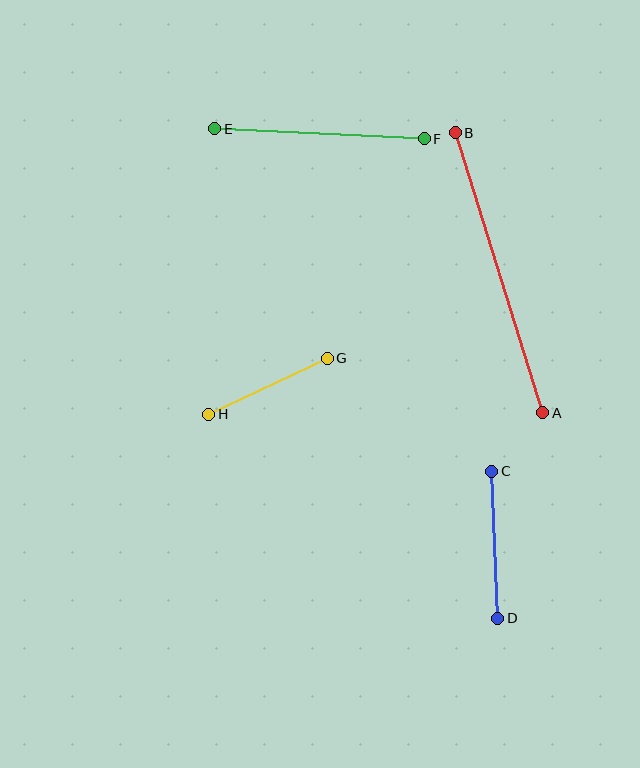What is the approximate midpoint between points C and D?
The midpoint is at approximately (495, 545) pixels.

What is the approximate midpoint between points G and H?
The midpoint is at approximately (268, 386) pixels.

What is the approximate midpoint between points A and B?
The midpoint is at approximately (499, 273) pixels.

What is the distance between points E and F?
The distance is approximately 210 pixels.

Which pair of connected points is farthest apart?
Points A and B are farthest apart.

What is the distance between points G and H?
The distance is approximately 131 pixels.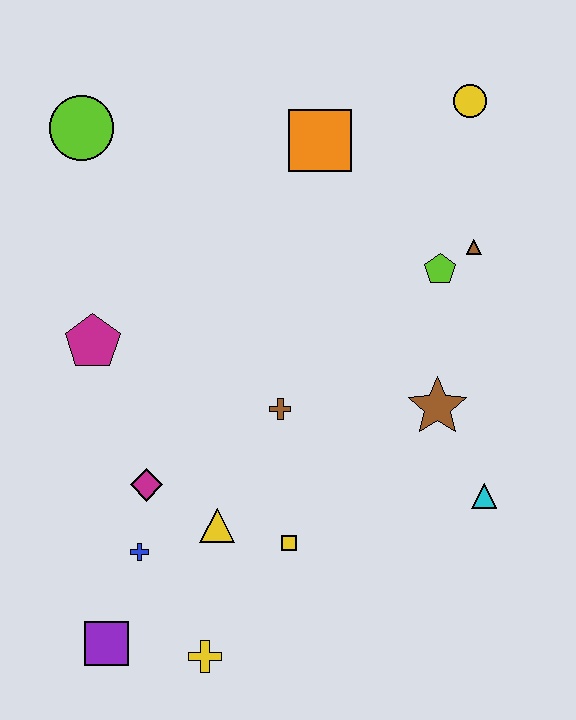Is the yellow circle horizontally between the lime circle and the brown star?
No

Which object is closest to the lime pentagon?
The brown triangle is closest to the lime pentagon.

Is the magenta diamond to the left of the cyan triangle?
Yes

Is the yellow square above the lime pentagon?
No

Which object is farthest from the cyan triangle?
The lime circle is farthest from the cyan triangle.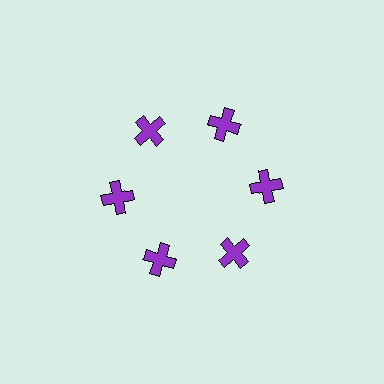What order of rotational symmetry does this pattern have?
This pattern has 6-fold rotational symmetry.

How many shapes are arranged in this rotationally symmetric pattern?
There are 6 shapes, arranged in 6 groups of 1.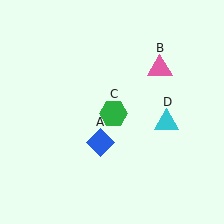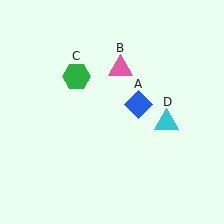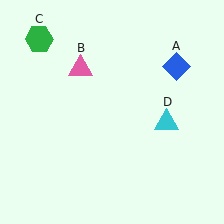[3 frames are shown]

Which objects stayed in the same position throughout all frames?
Cyan triangle (object D) remained stationary.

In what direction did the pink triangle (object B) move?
The pink triangle (object B) moved left.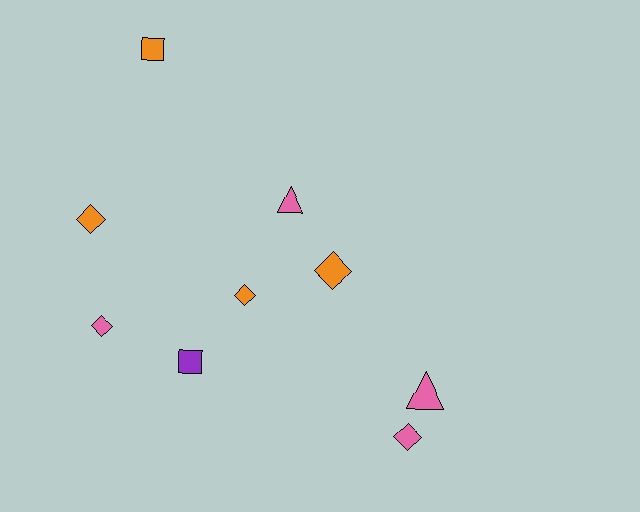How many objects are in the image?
There are 9 objects.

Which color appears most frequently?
Orange, with 4 objects.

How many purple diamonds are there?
There are no purple diamonds.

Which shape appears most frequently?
Diamond, with 5 objects.